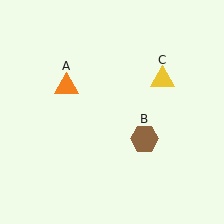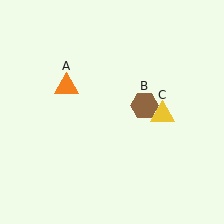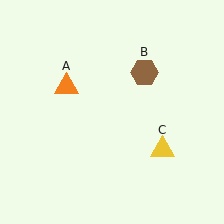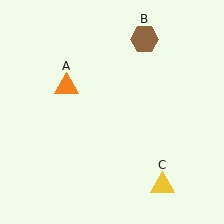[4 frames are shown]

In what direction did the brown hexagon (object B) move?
The brown hexagon (object B) moved up.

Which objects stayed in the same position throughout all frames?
Orange triangle (object A) remained stationary.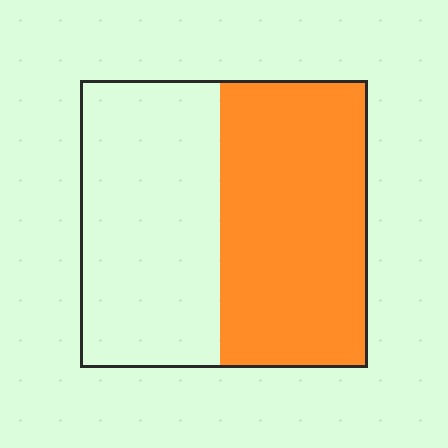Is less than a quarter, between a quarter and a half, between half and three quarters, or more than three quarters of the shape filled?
Between half and three quarters.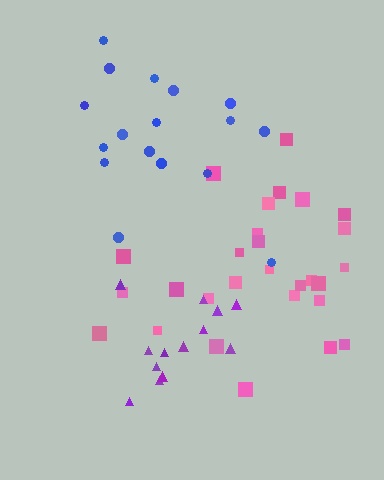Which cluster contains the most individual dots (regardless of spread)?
Pink (28).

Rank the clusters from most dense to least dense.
purple, pink, blue.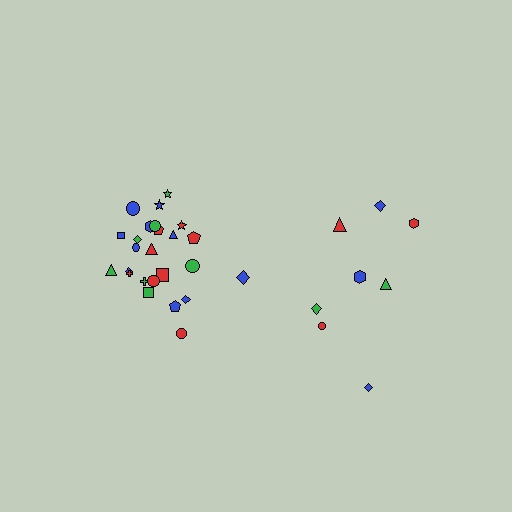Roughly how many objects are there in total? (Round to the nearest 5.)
Roughly 35 objects in total.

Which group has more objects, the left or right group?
The left group.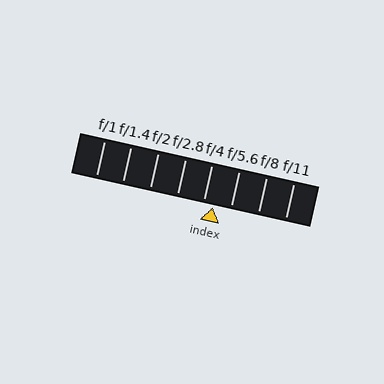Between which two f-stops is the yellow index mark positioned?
The index mark is between f/4 and f/5.6.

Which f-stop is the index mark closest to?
The index mark is closest to f/4.